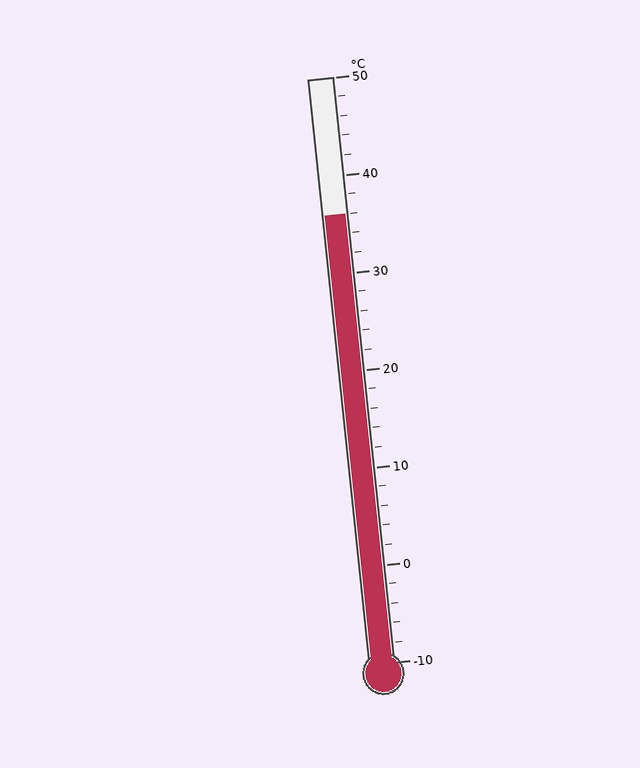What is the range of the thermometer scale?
The thermometer scale ranges from -10°C to 50°C.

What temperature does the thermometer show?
The thermometer shows approximately 36°C.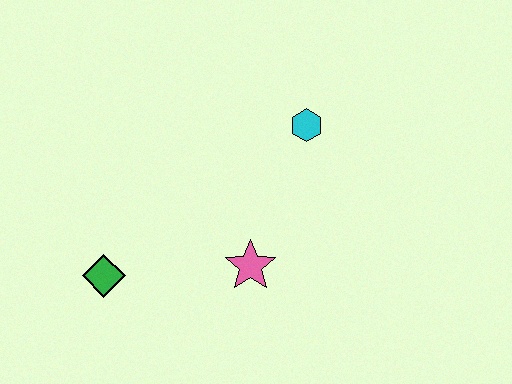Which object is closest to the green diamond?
The pink star is closest to the green diamond.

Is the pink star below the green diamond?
No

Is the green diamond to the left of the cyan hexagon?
Yes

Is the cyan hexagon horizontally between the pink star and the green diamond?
No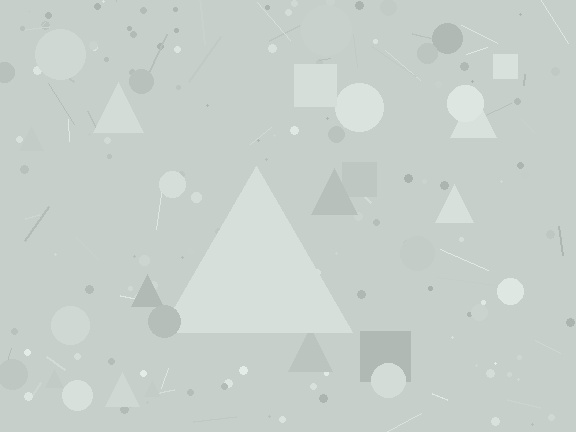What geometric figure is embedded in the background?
A triangle is embedded in the background.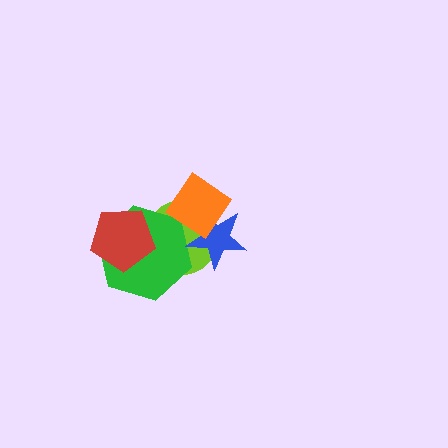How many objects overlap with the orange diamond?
3 objects overlap with the orange diamond.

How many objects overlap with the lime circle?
4 objects overlap with the lime circle.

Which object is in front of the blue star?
The orange diamond is in front of the blue star.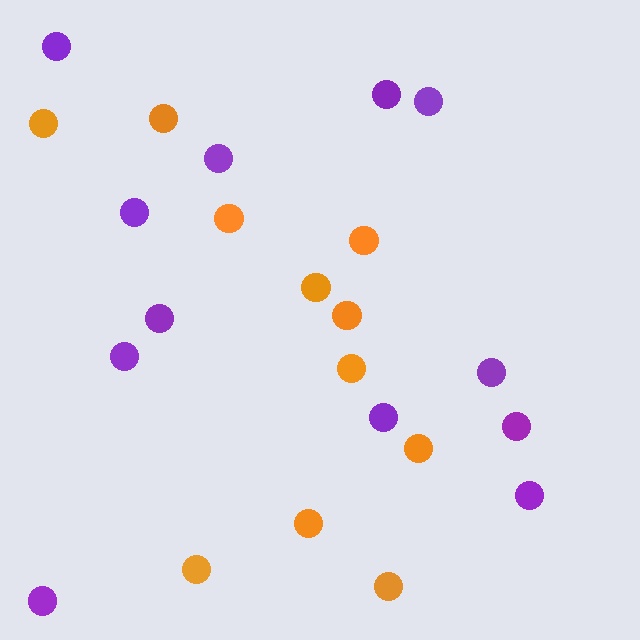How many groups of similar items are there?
There are 2 groups: one group of purple circles (12) and one group of orange circles (11).